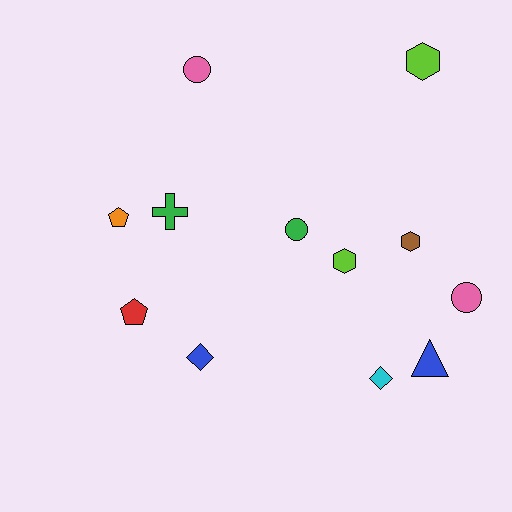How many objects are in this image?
There are 12 objects.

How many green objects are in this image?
There are 2 green objects.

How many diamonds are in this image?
There are 2 diamonds.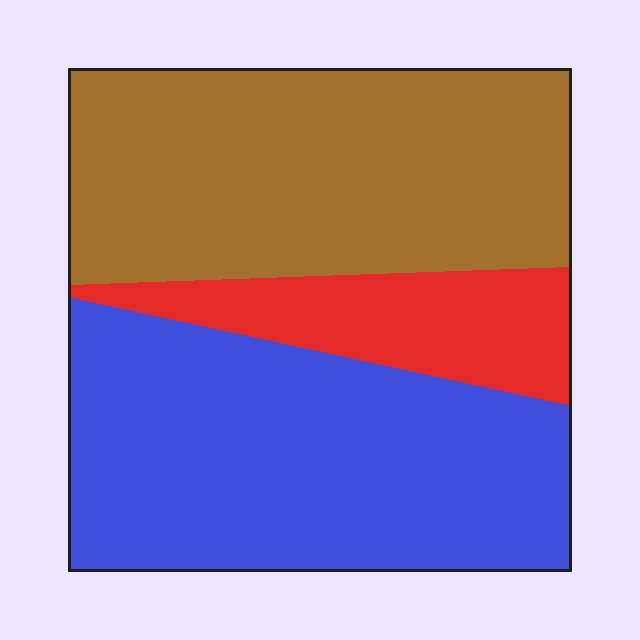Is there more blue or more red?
Blue.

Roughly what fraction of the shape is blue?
Blue covers roughly 45% of the shape.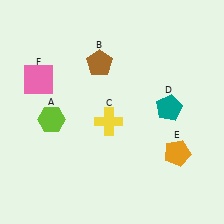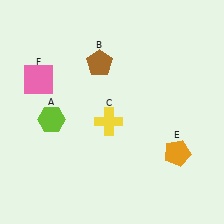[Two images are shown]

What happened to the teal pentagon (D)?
The teal pentagon (D) was removed in Image 2. It was in the top-right area of Image 1.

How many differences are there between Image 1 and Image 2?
There is 1 difference between the two images.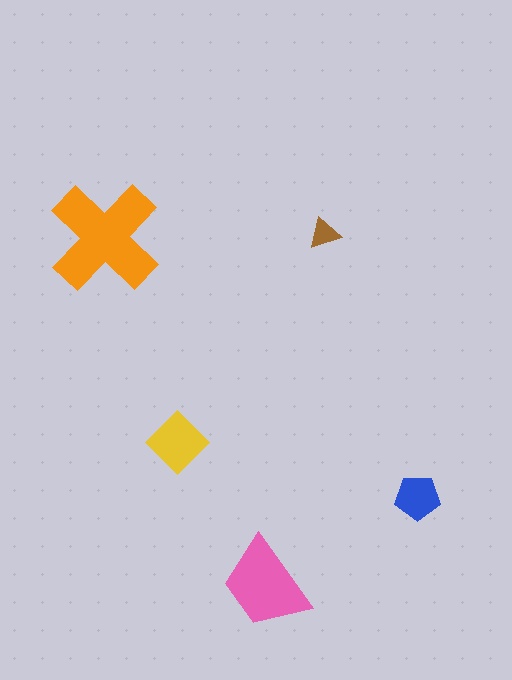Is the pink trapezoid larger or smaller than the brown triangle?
Larger.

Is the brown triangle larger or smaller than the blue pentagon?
Smaller.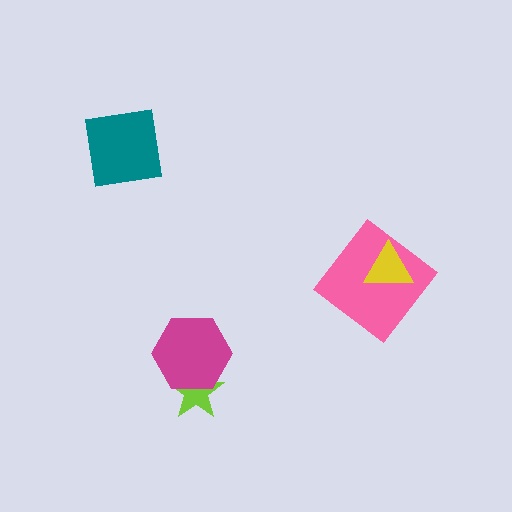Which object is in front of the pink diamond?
The yellow triangle is in front of the pink diamond.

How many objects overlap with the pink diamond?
1 object overlaps with the pink diamond.